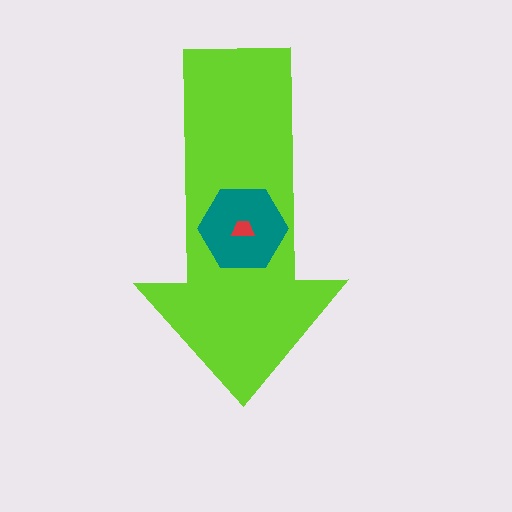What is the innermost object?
The red trapezoid.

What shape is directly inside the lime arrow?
The teal hexagon.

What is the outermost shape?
The lime arrow.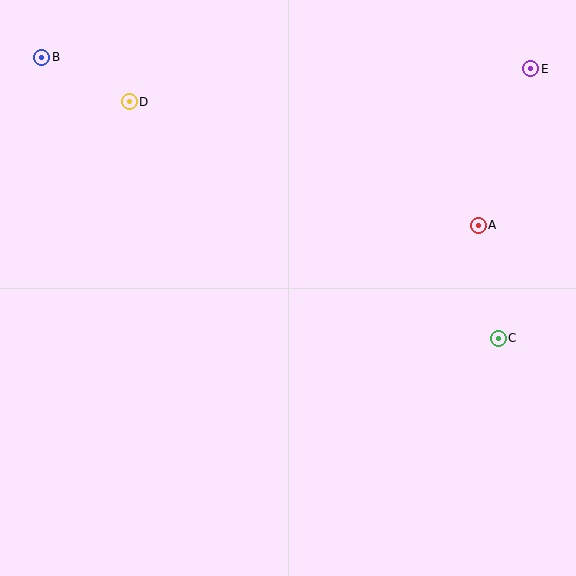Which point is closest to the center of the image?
Point A at (478, 225) is closest to the center.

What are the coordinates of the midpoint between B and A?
The midpoint between B and A is at (260, 141).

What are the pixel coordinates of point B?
Point B is at (42, 57).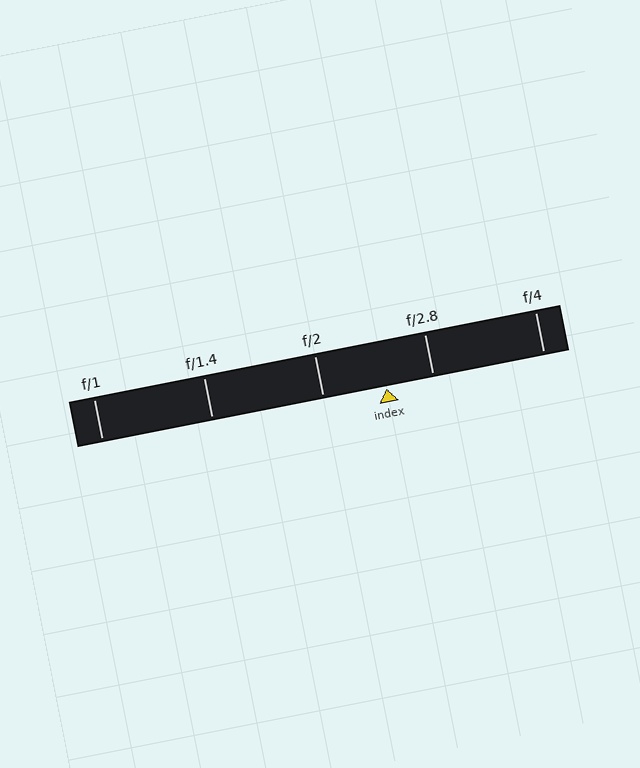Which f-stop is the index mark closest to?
The index mark is closest to f/2.8.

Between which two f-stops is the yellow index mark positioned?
The index mark is between f/2 and f/2.8.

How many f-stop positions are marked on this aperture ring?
There are 5 f-stop positions marked.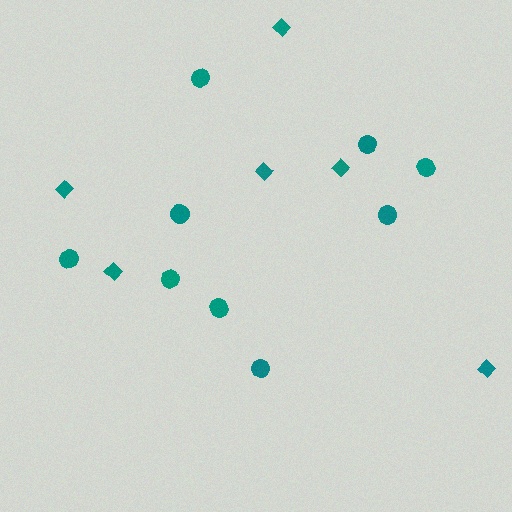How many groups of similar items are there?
There are 2 groups: one group of diamonds (6) and one group of circles (9).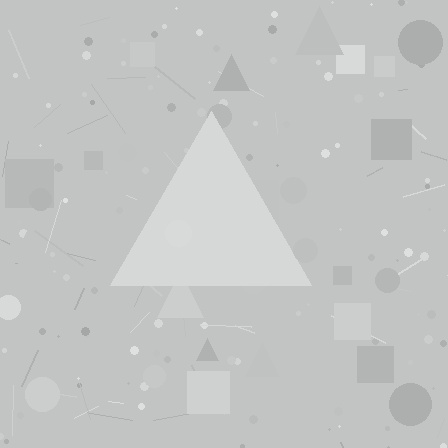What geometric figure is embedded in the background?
A triangle is embedded in the background.